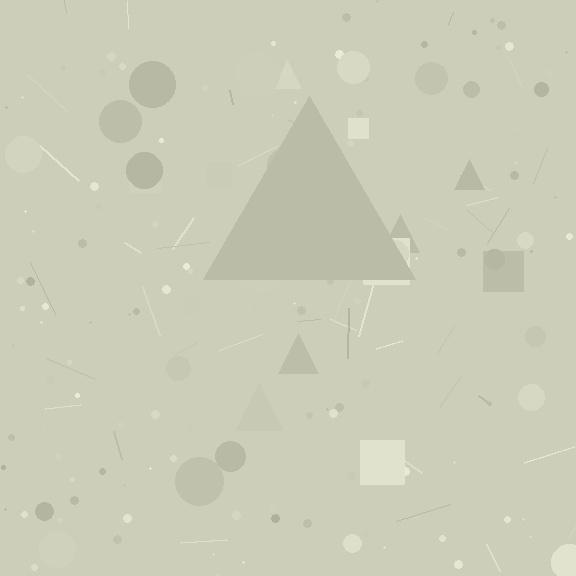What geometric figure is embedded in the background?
A triangle is embedded in the background.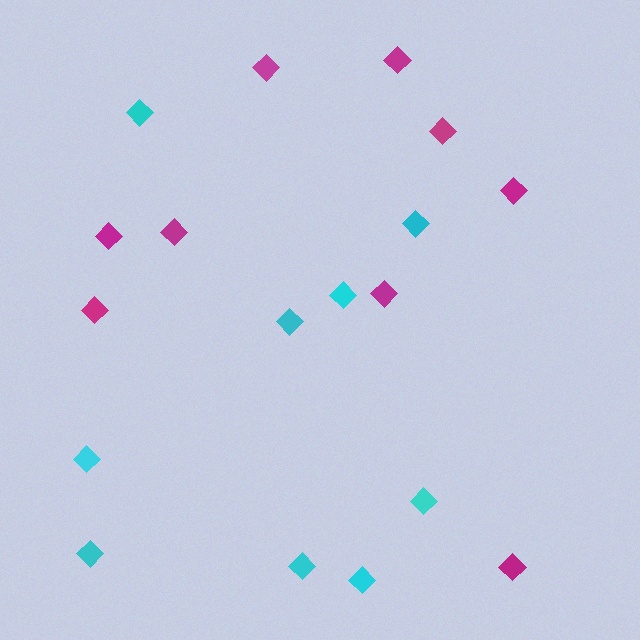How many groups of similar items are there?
There are 2 groups: one group of cyan diamonds (9) and one group of magenta diamonds (9).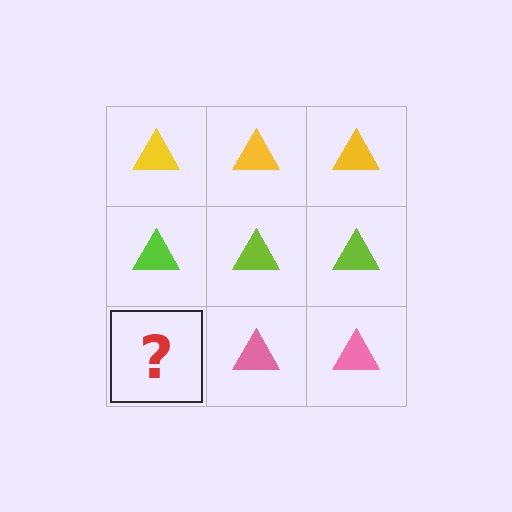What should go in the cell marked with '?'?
The missing cell should contain a pink triangle.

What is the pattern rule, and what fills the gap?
The rule is that each row has a consistent color. The gap should be filled with a pink triangle.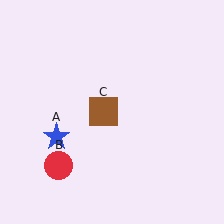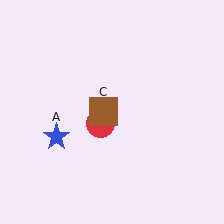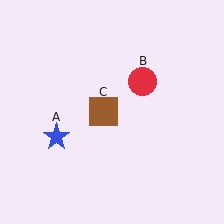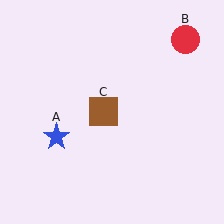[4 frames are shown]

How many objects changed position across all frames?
1 object changed position: red circle (object B).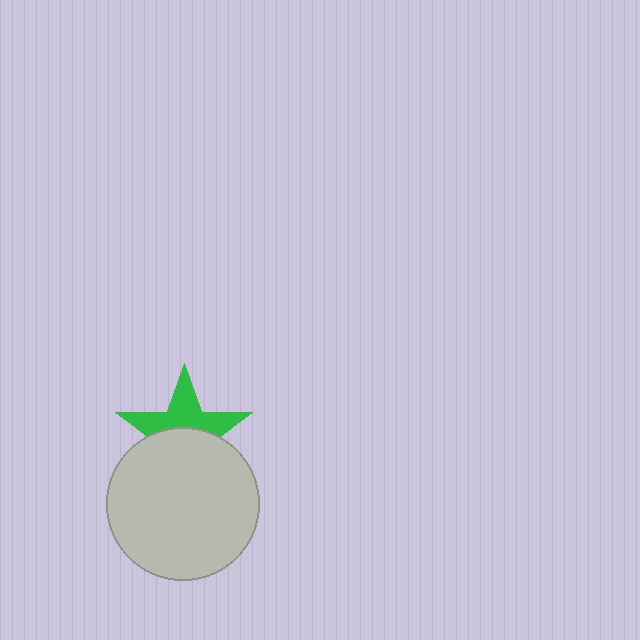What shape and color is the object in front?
The object in front is a light gray circle.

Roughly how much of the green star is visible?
About half of it is visible (roughly 49%).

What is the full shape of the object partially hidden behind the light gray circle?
The partially hidden object is a green star.